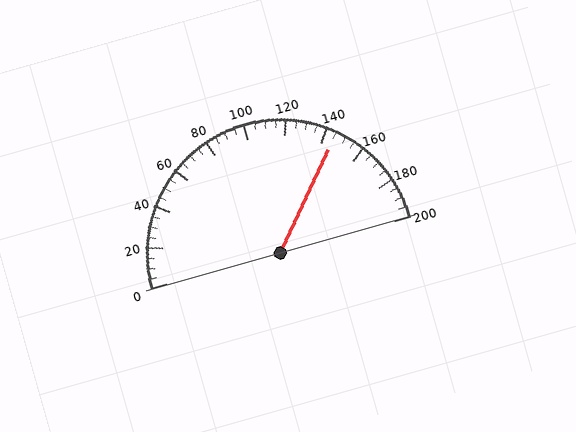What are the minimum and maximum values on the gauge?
The gauge ranges from 0 to 200.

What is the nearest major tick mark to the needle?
The nearest major tick mark is 140.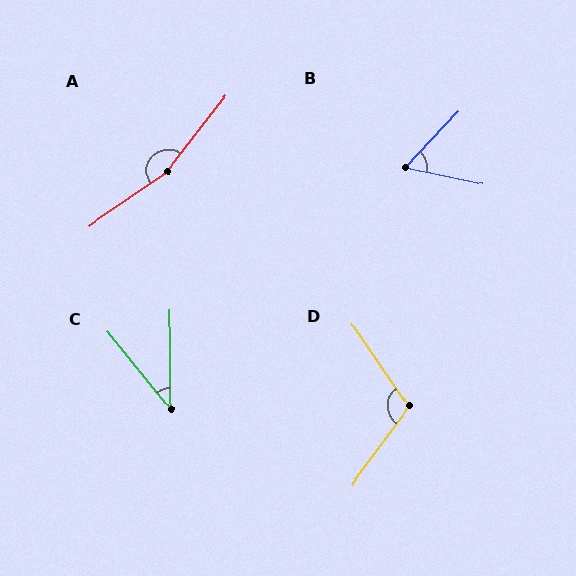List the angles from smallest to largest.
C (39°), B (59°), D (109°), A (162°).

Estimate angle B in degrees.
Approximately 59 degrees.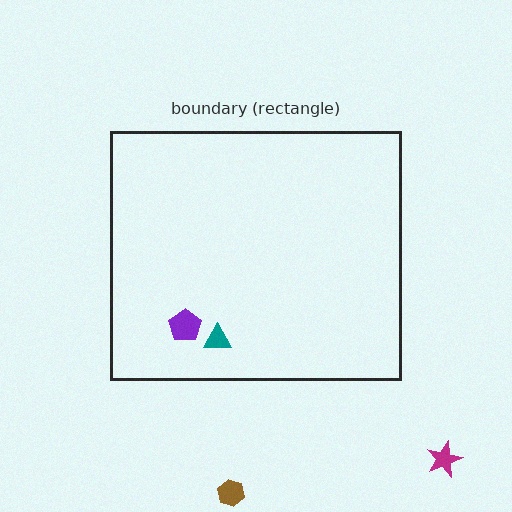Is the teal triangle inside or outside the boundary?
Inside.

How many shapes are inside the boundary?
2 inside, 2 outside.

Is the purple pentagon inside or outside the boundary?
Inside.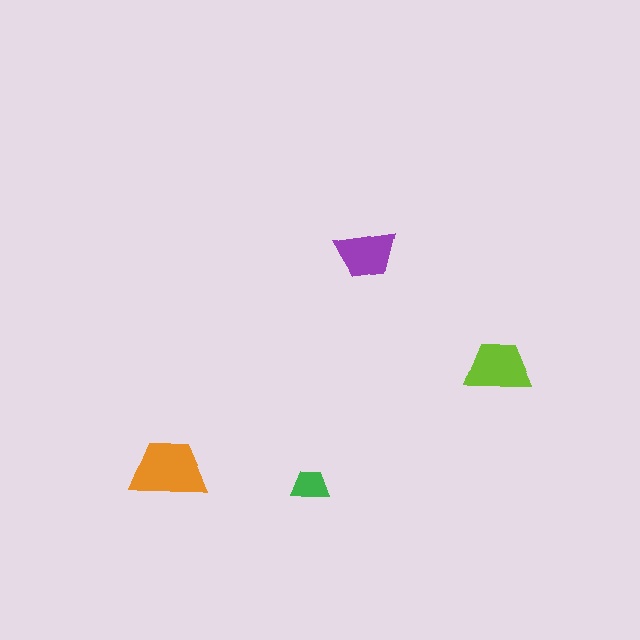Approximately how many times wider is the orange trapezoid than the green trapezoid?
About 2 times wider.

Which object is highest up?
The purple trapezoid is topmost.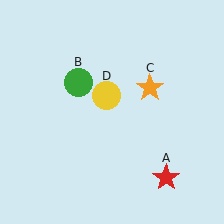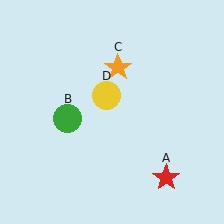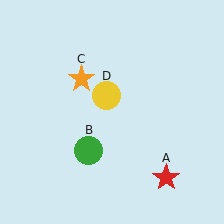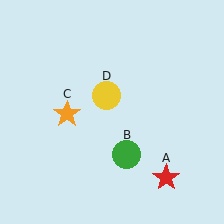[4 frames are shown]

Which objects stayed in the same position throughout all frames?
Red star (object A) and yellow circle (object D) remained stationary.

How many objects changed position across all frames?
2 objects changed position: green circle (object B), orange star (object C).